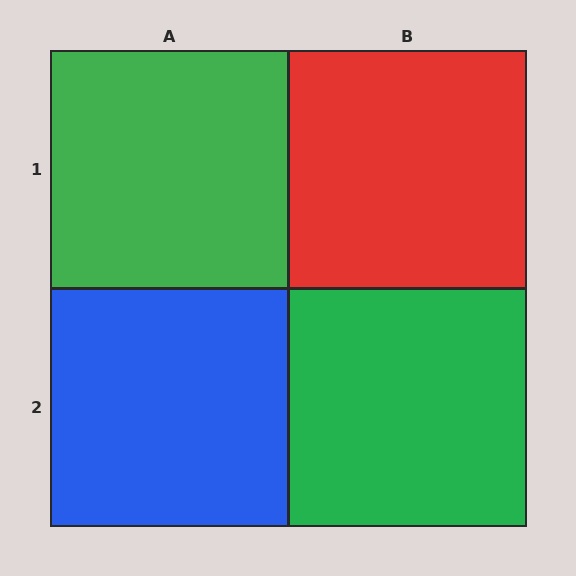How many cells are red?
1 cell is red.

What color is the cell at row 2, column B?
Green.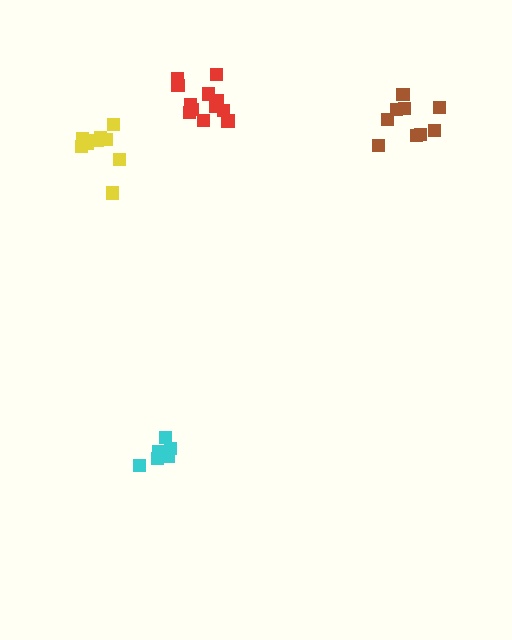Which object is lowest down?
The cyan cluster is bottommost.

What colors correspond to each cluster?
The clusters are colored: brown, red, yellow, cyan.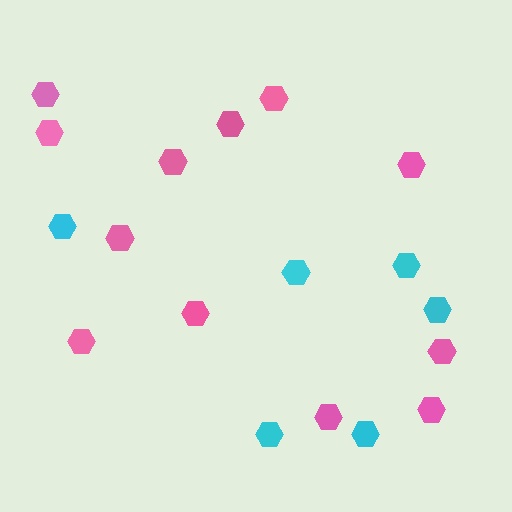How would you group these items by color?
There are 2 groups: one group of pink hexagons (12) and one group of cyan hexagons (6).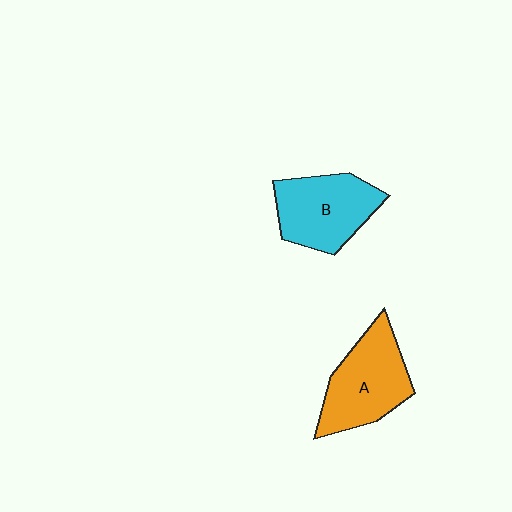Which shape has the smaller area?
Shape B (cyan).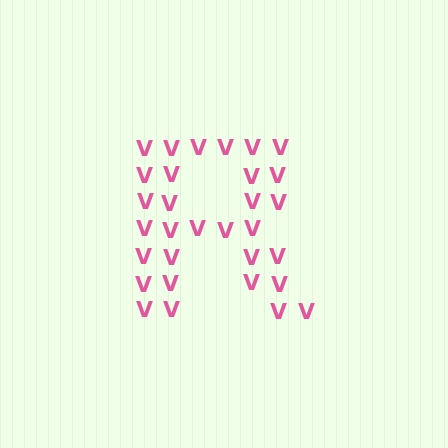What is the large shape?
The large shape is the letter R.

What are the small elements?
The small elements are letter V's.